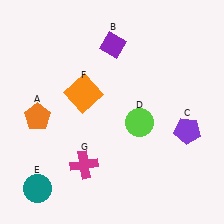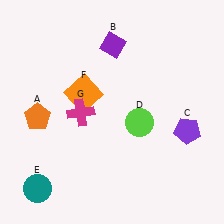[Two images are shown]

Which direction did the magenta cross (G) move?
The magenta cross (G) moved up.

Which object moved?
The magenta cross (G) moved up.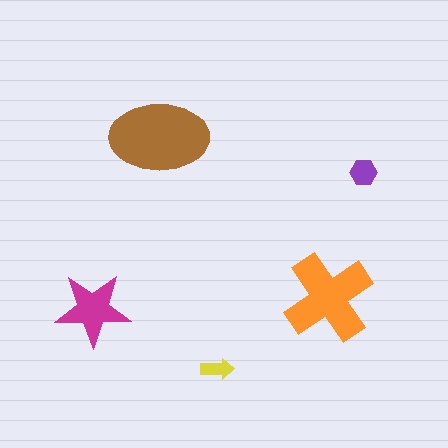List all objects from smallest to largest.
The yellow arrow, the purple hexagon, the magenta star, the orange cross, the brown ellipse.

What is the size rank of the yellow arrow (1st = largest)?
5th.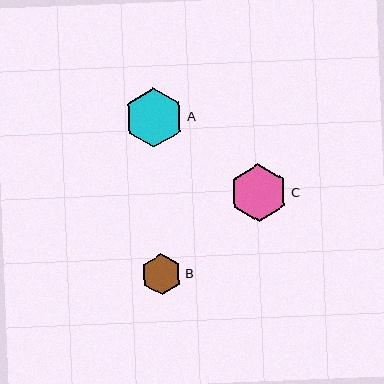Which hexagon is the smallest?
Hexagon B is the smallest with a size of approximately 41 pixels.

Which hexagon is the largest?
Hexagon A is the largest with a size of approximately 59 pixels.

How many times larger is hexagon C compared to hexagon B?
Hexagon C is approximately 1.4 times the size of hexagon B.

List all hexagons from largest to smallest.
From largest to smallest: A, C, B.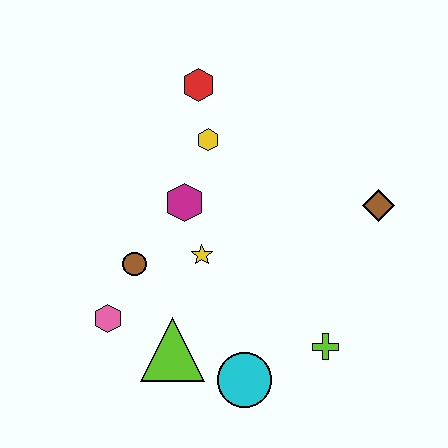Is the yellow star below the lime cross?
No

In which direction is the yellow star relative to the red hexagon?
The yellow star is below the red hexagon.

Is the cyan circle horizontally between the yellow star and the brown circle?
No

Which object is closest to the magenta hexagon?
The yellow star is closest to the magenta hexagon.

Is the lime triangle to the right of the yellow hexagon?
No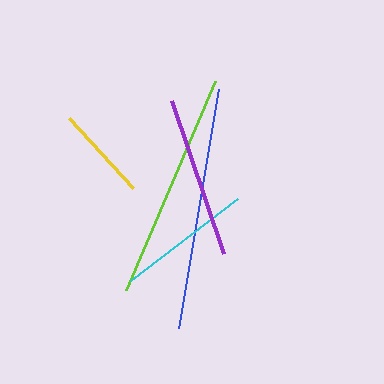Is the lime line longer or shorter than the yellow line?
The lime line is longer than the yellow line.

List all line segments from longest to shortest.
From longest to shortest: blue, lime, purple, cyan, yellow.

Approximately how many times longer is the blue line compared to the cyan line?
The blue line is approximately 1.8 times the length of the cyan line.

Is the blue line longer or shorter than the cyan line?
The blue line is longer than the cyan line.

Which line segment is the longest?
The blue line is the longest at approximately 242 pixels.